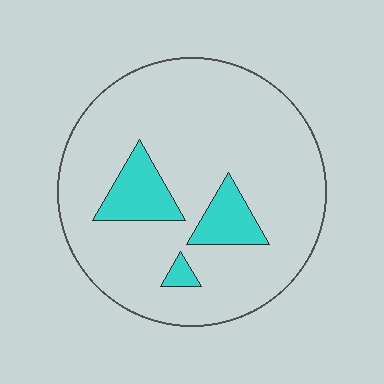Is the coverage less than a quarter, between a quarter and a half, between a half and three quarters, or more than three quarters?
Less than a quarter.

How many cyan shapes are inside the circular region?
3.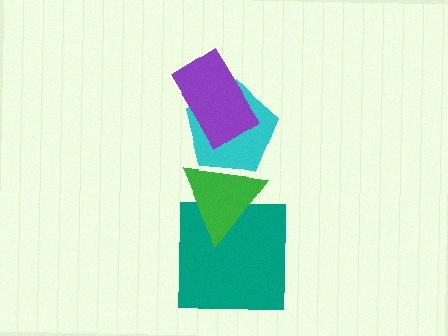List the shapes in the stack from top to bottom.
From top to bottom: the purple rectangle, the cyan pentagon, the green triangle, the teal square.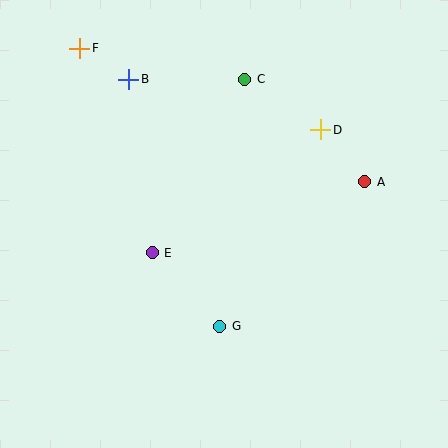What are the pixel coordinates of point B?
Point B is at (129, 79).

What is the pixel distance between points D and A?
The distance between D and A is 68 pixels.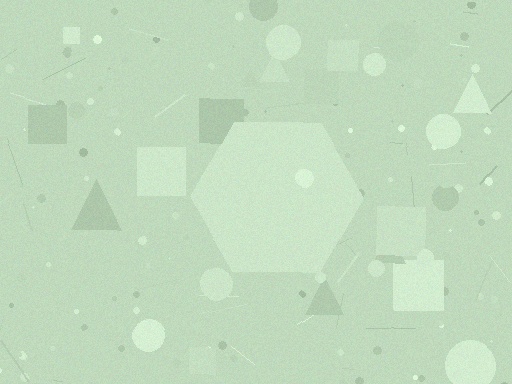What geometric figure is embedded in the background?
A hexagon is embedded in the background.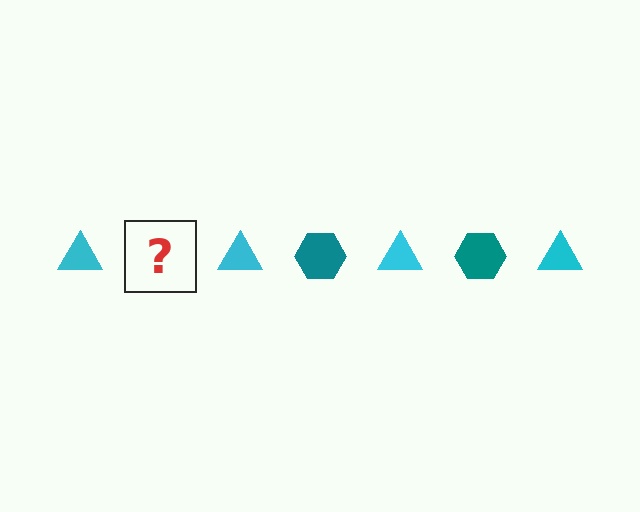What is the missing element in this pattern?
The missing element is a teal hexagon.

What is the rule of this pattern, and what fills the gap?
The rule is that the pattern alternates between cyan triangle and teal hexagon. The gap should be filled with a teal hexagon.